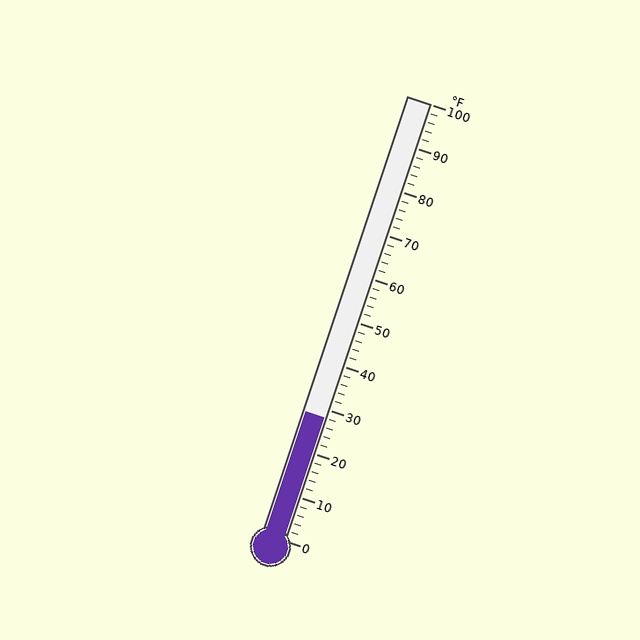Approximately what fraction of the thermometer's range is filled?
The thermometer is filled to approximately 30% of its range.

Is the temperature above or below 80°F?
The temperature is below 80°F.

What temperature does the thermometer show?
The thermometer shows approximately 28°F.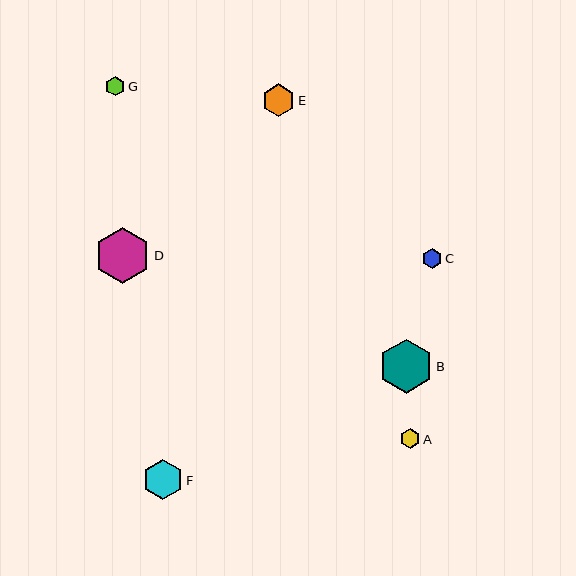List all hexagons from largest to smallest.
From largest to smallest: D, B, F, E, C, A, G.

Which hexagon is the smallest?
Hexagon G is the smallest with a size of approximately 19 pixels.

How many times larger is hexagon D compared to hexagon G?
Hexagon D is approximately 3.0 times the size of hexagon G.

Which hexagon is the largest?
Hexagon D is the largest with a size of approximately 56 pixels.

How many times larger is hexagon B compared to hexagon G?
Hexagon B is approximately 2.9 times the size of hexagon G.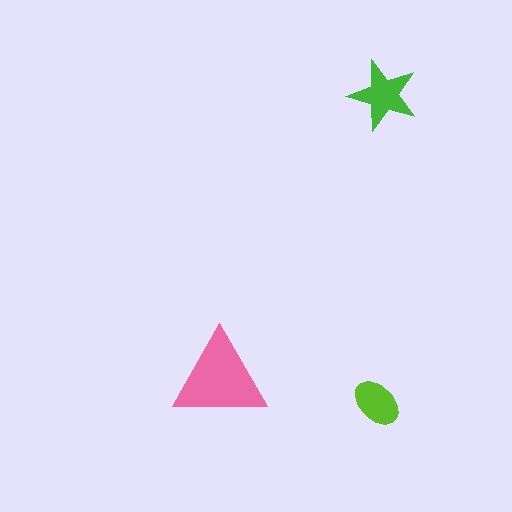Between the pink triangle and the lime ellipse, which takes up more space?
The pink triangle.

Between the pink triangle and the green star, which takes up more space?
The pink triangle.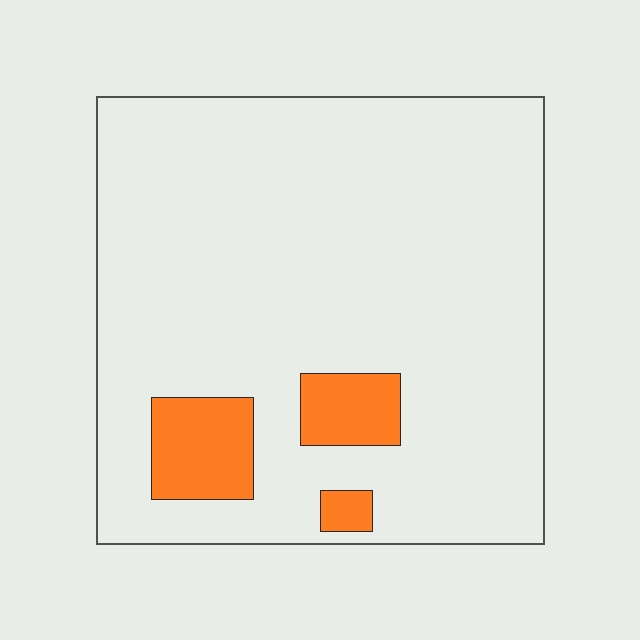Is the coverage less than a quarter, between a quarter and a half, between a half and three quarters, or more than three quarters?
Less than a quarter.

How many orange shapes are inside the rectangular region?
3.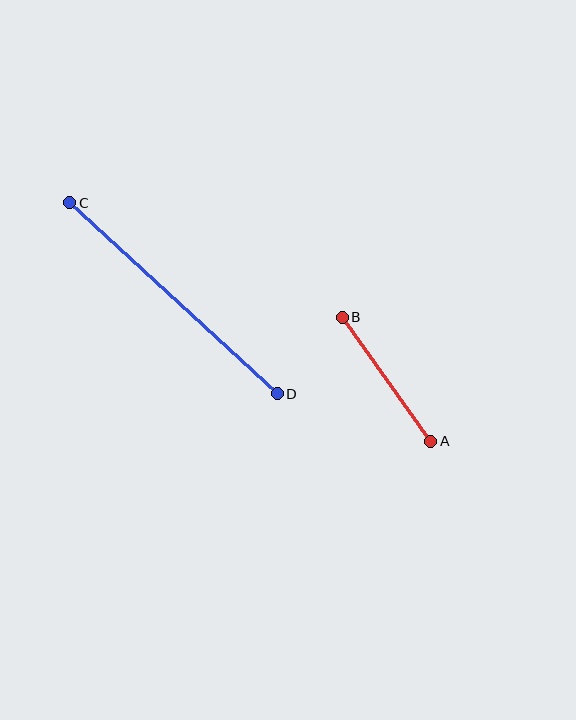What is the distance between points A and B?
The distance is approximately 152 pixels.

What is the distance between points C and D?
The distance is approximately 282 pixels.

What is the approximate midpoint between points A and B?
The midpoint is at approximately (387, 379) pixels.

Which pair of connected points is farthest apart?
Points C and D are farthest apart.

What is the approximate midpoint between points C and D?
The midpoint is at approximately (173, 298) pixels.